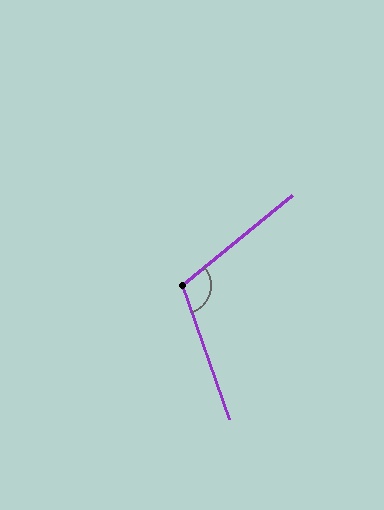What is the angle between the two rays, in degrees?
Approximately 110 degrees.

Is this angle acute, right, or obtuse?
It is obtuse.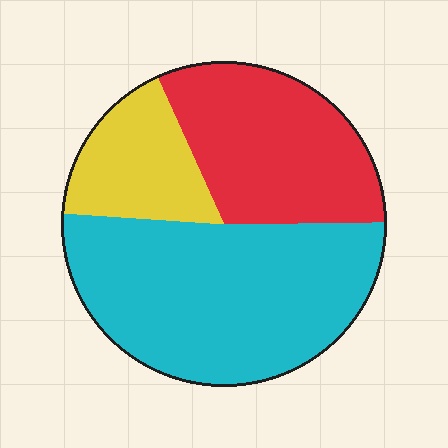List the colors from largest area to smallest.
From largest to smallest: cyan, red, yellow.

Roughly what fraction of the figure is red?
Red takes up about one third (1/3) of the figure.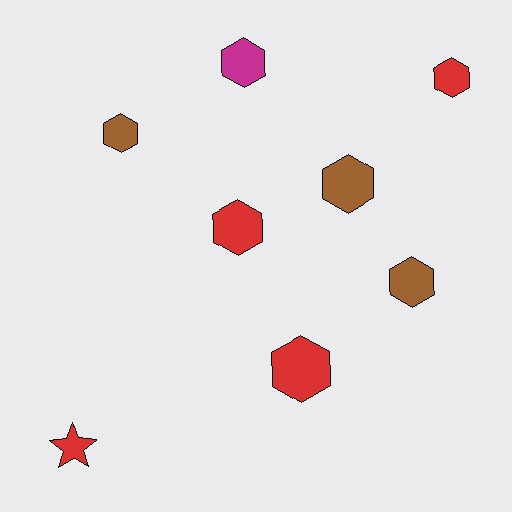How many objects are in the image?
There are 8 objects.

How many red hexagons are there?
There are 3 red hexagons.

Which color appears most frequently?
Red, with 4 objects.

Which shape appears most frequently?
Hexagon, with 7 objects.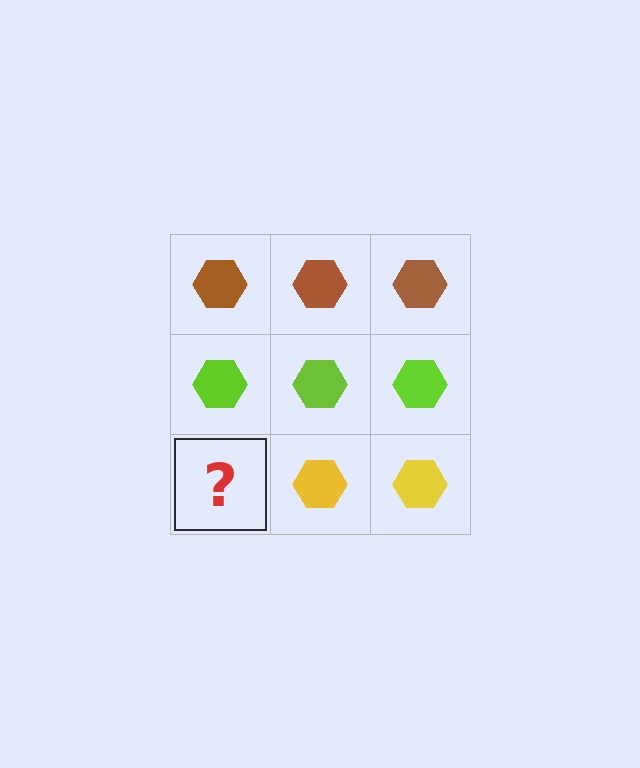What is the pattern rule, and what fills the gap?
The rule is that each row has a consistent color. The gap should be filled with a yellow hexagon.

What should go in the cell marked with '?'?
The missing cell should contain a yellow hexagon.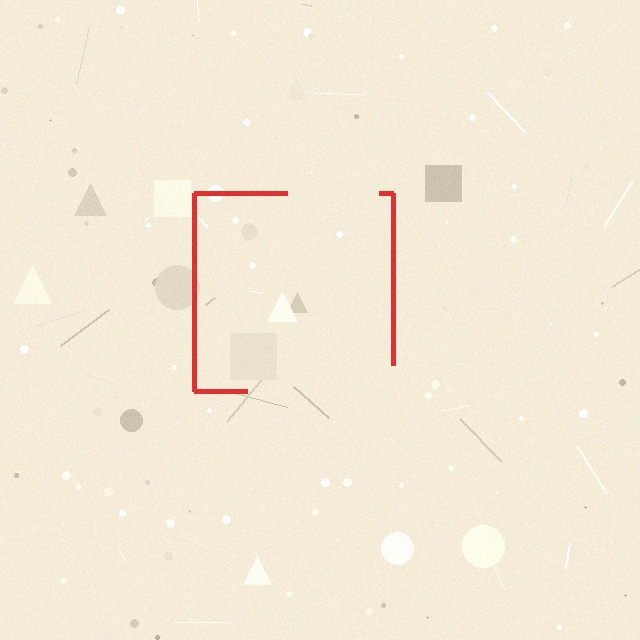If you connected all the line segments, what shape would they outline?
They would outline a square.